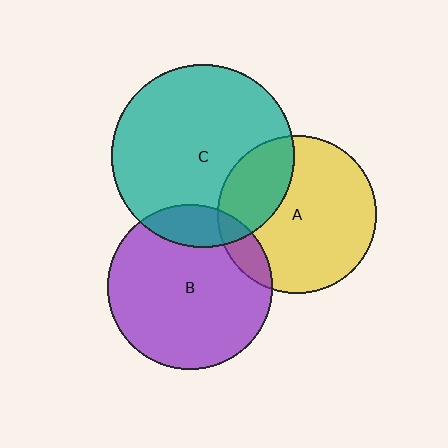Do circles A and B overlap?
Yes.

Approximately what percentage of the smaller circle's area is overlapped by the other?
Approximately 10%.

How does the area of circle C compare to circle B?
Approximately 1.2 times.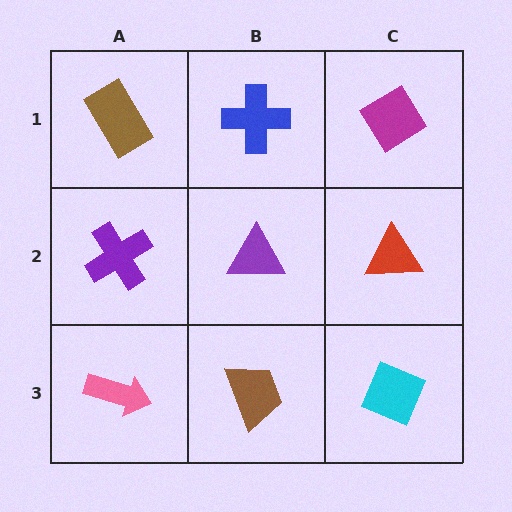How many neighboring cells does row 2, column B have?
4.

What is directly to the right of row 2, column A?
A purple triangle.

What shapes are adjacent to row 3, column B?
A purple triangle (row 2, column B), a pink arrow (row 3, column A), a cyan diamond (row 3, column C).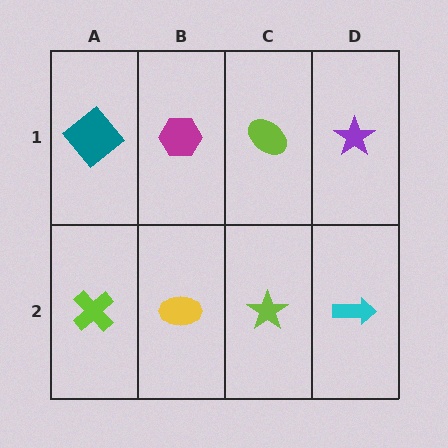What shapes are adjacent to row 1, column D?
A cyan arrow (row 2, column D), a lime ellipse (row 1, column C).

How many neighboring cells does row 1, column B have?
3.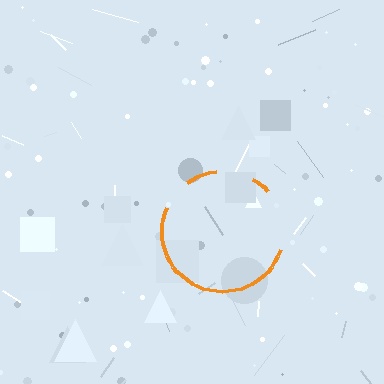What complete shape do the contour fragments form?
The contour fragments form a circle.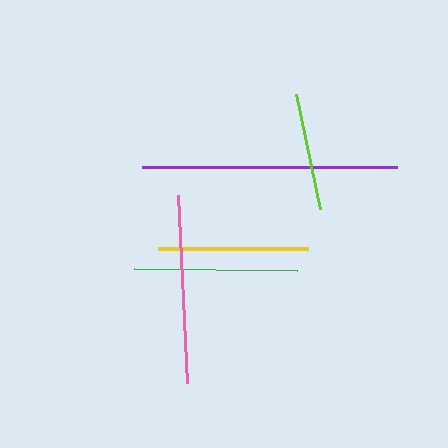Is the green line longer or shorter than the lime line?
The green line is longer than the lime line.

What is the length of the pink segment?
The pink segment is approximately 189 pixels long.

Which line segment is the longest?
The purple line is the longest at approximately 255 pixels.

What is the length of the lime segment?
The lime segment is approximately 117 pixels long.